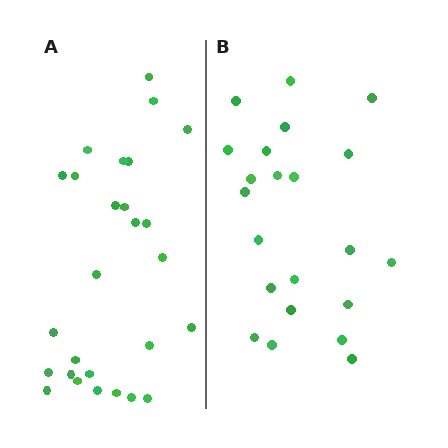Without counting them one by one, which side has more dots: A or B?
Region A (the left region) has more dots.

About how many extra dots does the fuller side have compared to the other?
Region A has about 5 more dots than region B.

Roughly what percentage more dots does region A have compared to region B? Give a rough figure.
About 25% more.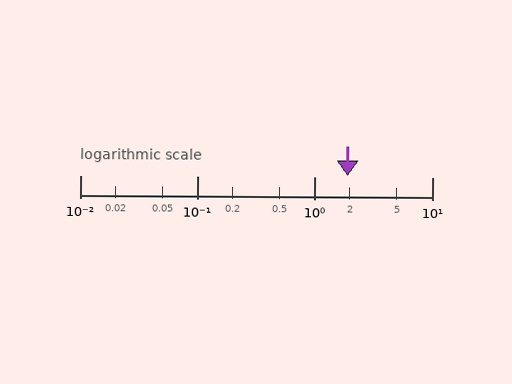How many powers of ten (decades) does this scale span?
The scale spans 3 decades, from 0.01 to 10.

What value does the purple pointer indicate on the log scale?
The pointer indicates approximately 1.9.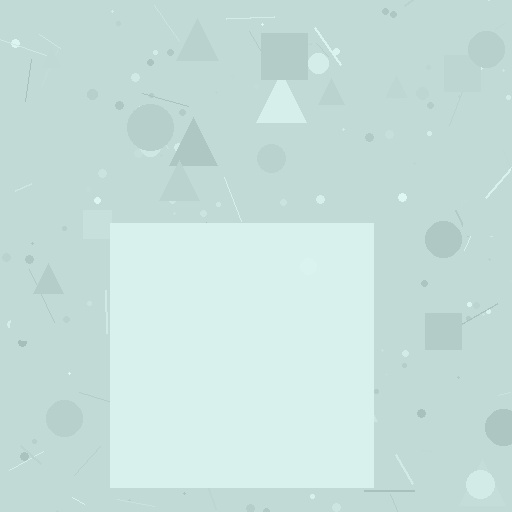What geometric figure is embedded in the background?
A square is embedded in the background.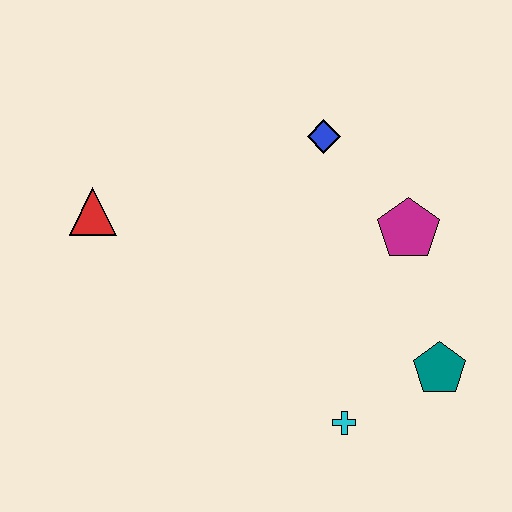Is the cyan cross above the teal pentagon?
No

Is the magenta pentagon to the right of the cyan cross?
Yes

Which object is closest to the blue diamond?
The magenta pentagon is closest to the blue diamond.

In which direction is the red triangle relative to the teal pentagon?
The red triangle is to the left of the teal pentagon.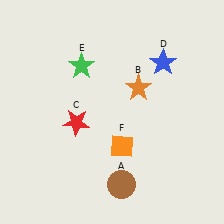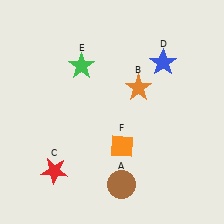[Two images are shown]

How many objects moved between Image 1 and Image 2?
1 object moved between the two images.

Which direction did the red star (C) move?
The red star (C) moved down.